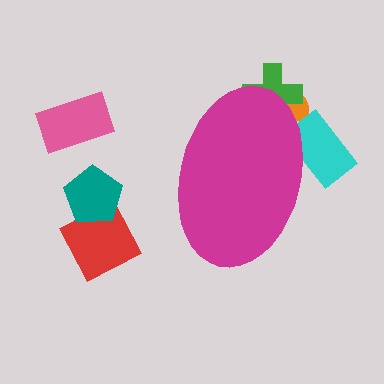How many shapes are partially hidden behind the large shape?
3 shapes are partially hidden.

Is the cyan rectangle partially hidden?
Yes, the cyan rectangle is partially hidden behind the magenta ellipse.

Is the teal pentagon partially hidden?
No, the teal pentagon is fully visible.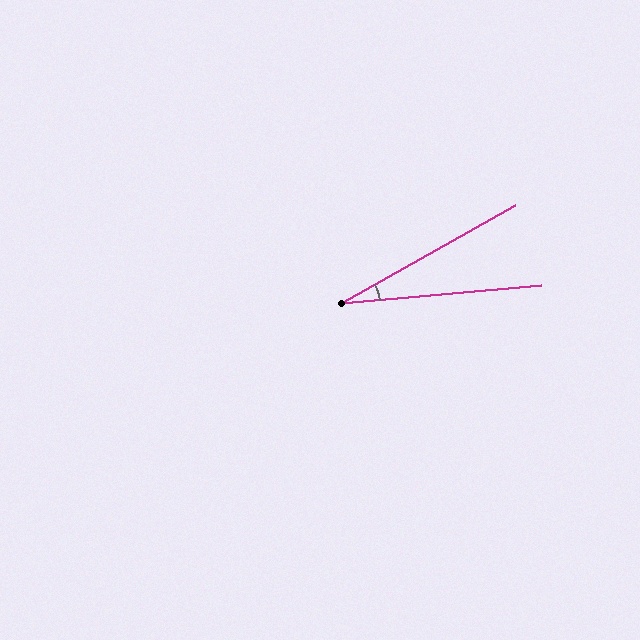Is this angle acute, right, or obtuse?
It is acute.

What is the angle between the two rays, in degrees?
Approximately 24 degrees.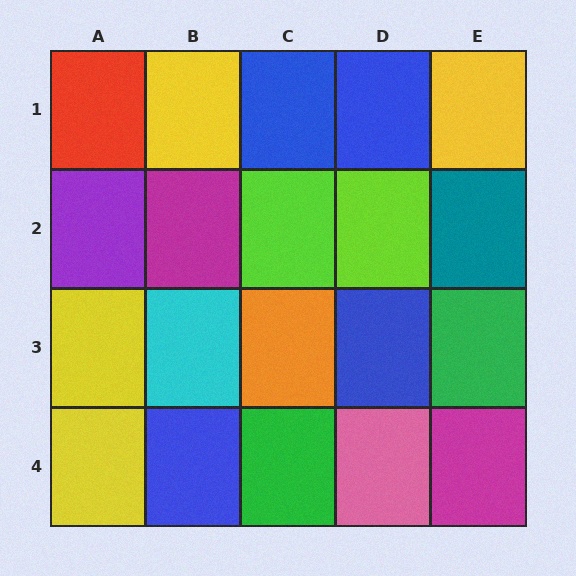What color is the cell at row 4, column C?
Green.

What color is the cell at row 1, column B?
Yellow.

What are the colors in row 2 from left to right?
Purple, magenta, lime, lime, teal.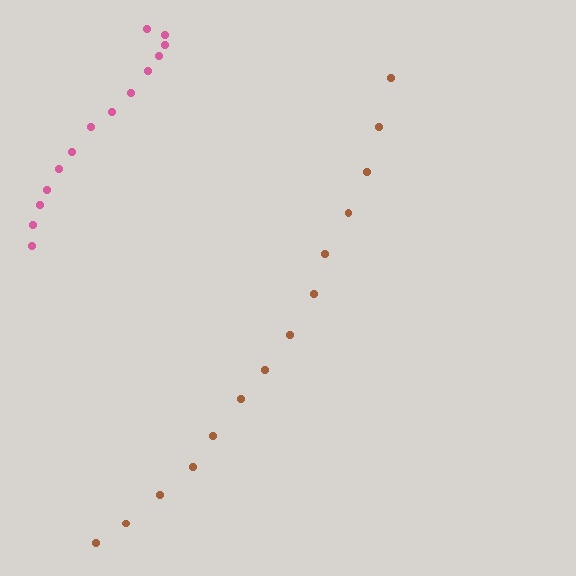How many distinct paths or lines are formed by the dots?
There are 2 distinct paths.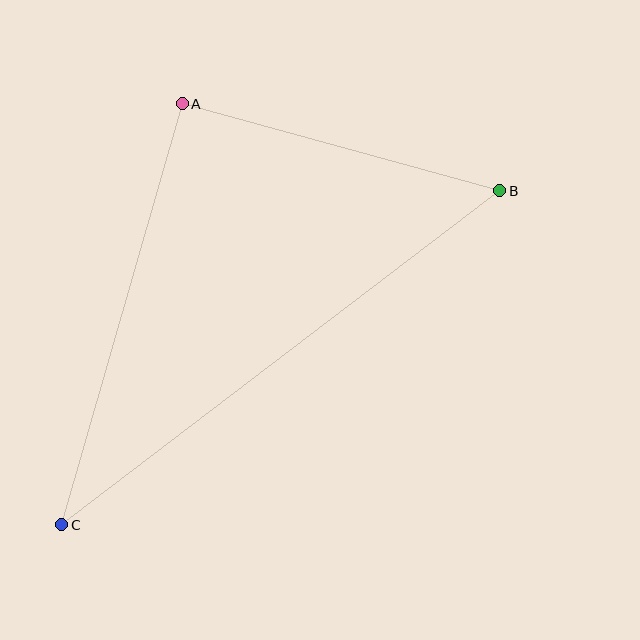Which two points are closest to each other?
Points A and B are closest to each other.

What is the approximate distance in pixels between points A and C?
The distance between A and C is approximately 438 pixels.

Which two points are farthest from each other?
Points B and C are farthest from each other.